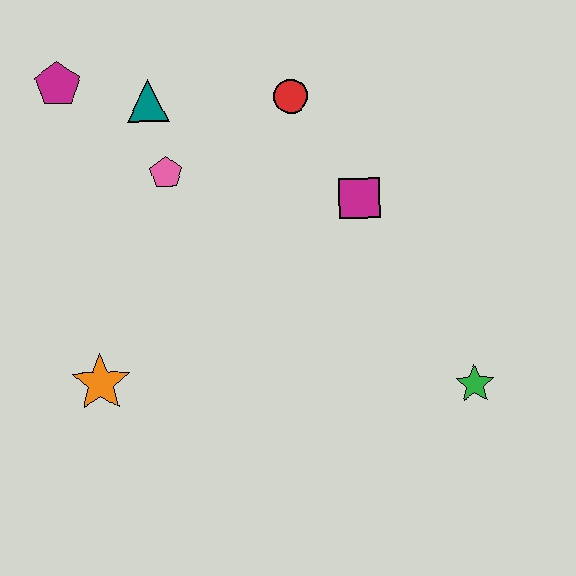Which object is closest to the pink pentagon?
The teal triangle is closest to the pink pentagon.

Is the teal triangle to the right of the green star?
No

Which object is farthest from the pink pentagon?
The green star is farthest from the pink pentagon.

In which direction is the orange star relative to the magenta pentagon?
The orange star is below the magenta pentagon.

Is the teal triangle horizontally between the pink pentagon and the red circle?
No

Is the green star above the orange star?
No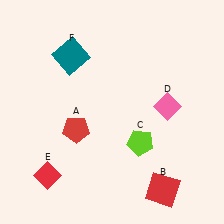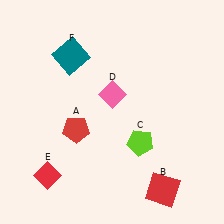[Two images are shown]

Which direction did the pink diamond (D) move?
The pink diamond (D) moved left.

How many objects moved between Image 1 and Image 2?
1 object moved between the two images.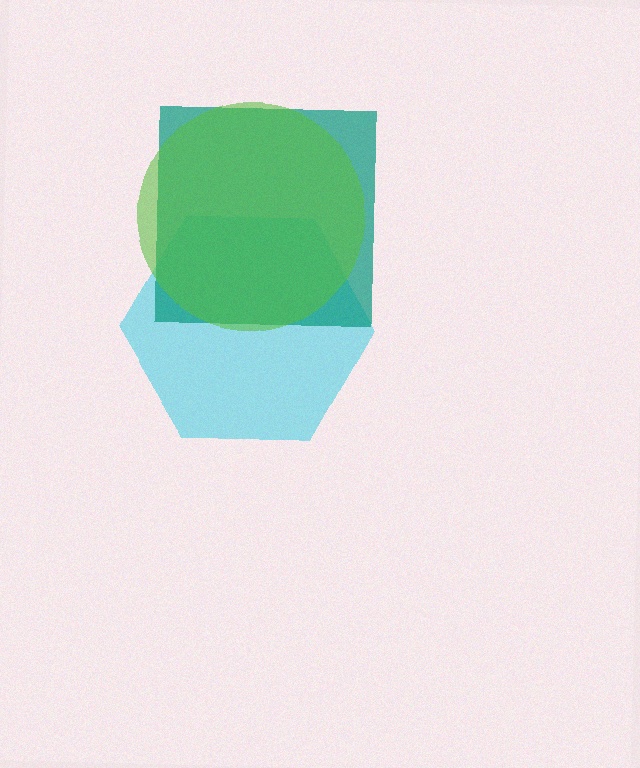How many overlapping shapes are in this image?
There are 3 overlapping shapes in the image.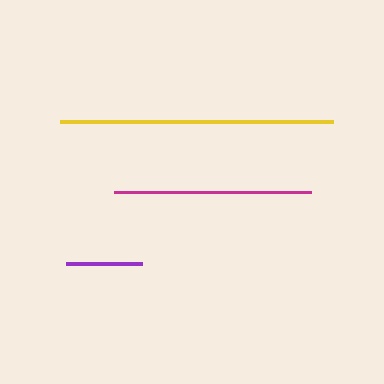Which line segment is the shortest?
The purple line is the shortest at approximately 75 pixels.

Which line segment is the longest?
The yellow line is the longest at approximately 273 pixels.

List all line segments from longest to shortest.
From longest to shortest: yellow, magenta, purple.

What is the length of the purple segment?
The purple segment is approximately 75 pixels long.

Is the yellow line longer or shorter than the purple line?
The yellow line is longer than the purple line.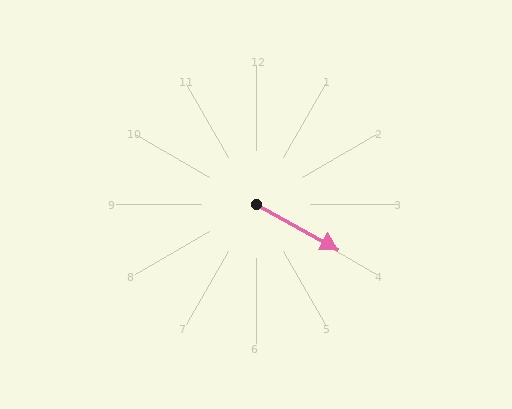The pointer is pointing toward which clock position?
Roughly 4 o'clock.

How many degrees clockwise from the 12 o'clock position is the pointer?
Approximately 119 degrees.